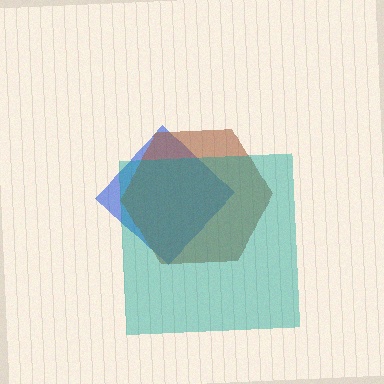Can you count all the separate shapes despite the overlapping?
Yes, there are 3 separate shapes.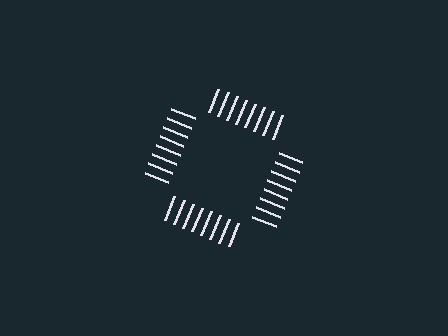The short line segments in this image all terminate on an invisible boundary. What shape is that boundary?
An illusory square — the line segments terminate on its edges but no continuous stroke is drawn.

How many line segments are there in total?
32 — 8 along each of the 4 edges.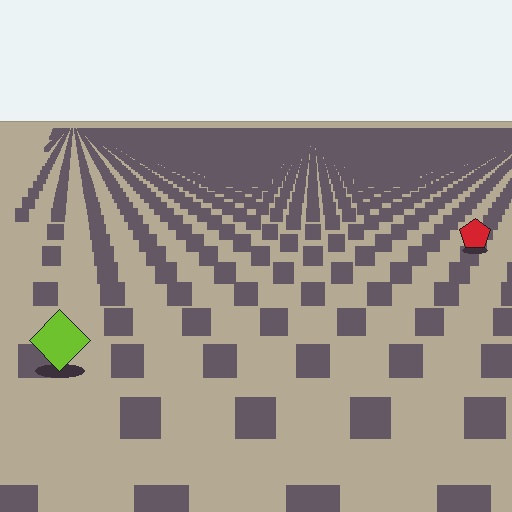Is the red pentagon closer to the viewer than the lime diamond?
No. The lime diamond is closer — you can tell from the texture gradient: the ground texture is coarser near it.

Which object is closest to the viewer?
The lime diamond is closest. The texture marks near it are larger and more spread out.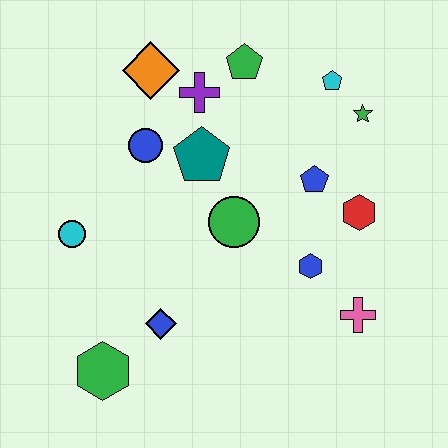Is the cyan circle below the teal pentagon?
Yes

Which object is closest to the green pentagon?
The purple cross is closest to the green pentagon.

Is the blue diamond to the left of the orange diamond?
No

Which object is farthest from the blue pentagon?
The green hexagon is farthest from the blue pentagon.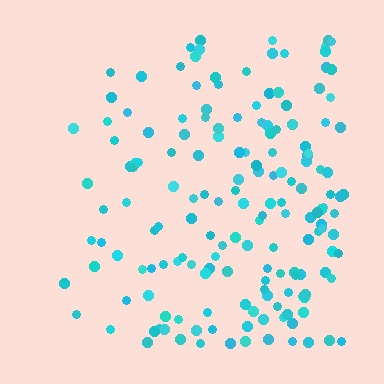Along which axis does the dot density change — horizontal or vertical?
Horizontal.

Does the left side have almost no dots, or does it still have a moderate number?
Still a moderate number, just noticeably fewer than the right.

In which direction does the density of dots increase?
From left to right, with the right side densest.